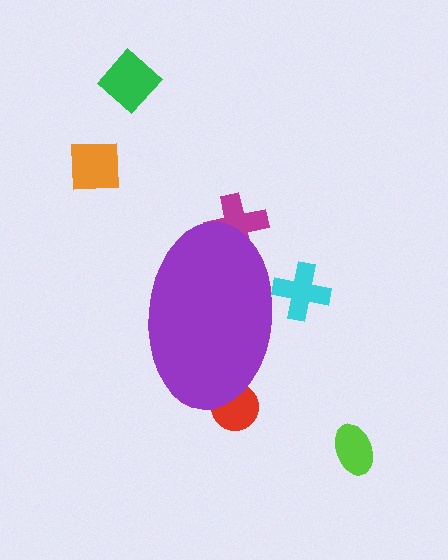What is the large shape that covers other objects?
A purple ellipse.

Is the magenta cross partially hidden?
Yes, the magenta cross is partially hidden behind the purple ellipse.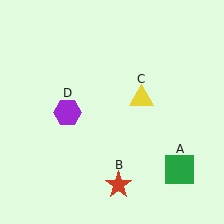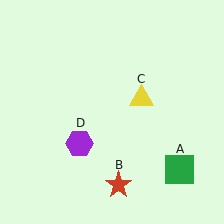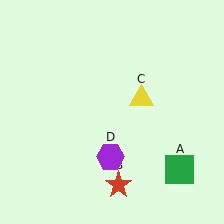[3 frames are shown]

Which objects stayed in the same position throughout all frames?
Green square (object A) and red star (object B) and yellow triangle (object C) remained stationary.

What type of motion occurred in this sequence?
The purple hexagon (object D) rotated counterclockwise around the center of the scene.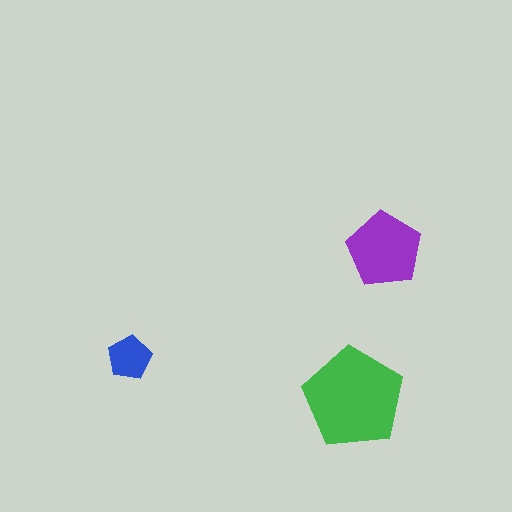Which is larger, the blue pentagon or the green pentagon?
The green one.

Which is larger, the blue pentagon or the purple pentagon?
The purple one.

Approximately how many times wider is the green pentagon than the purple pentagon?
About 1.5 times wider.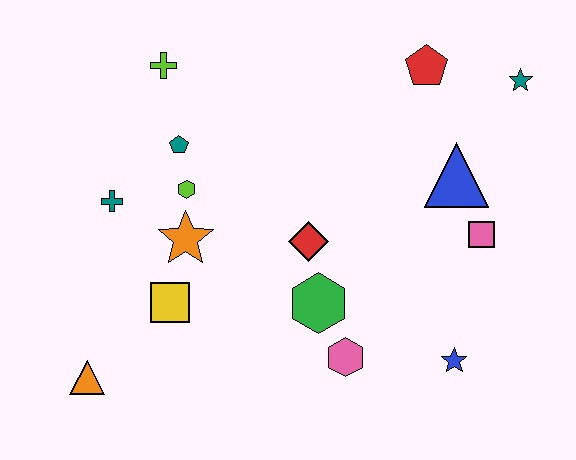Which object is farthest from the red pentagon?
The orange triangle is farthest from the red pentagon.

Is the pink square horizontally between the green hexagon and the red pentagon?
No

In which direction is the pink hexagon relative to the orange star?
The pink hexagon is to the right of the orange star.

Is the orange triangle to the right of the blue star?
No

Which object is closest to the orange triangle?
The yellow square is closest to the orange triangle.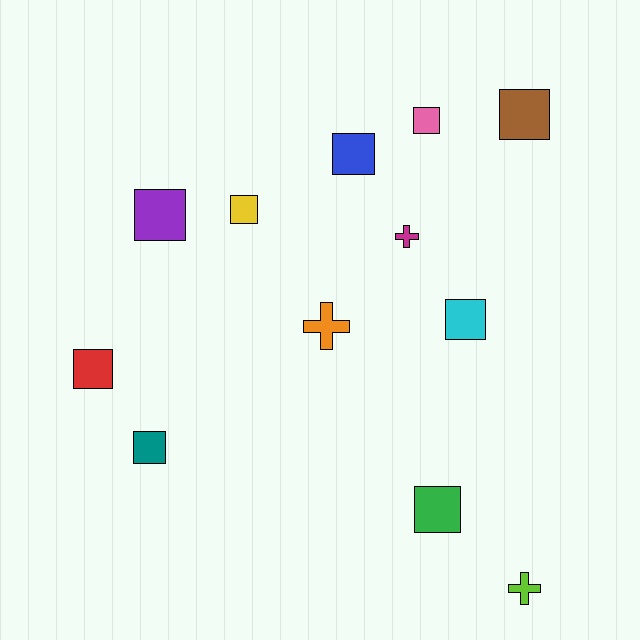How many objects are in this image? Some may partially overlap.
There are 12 objects.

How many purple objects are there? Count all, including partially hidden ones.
There is 1 purple object.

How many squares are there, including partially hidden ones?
There are 9 squares.